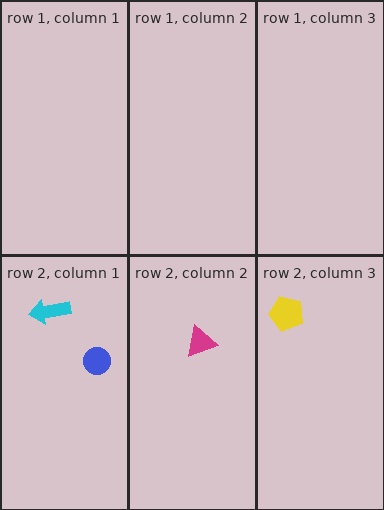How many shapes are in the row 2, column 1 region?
2.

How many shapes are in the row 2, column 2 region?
1.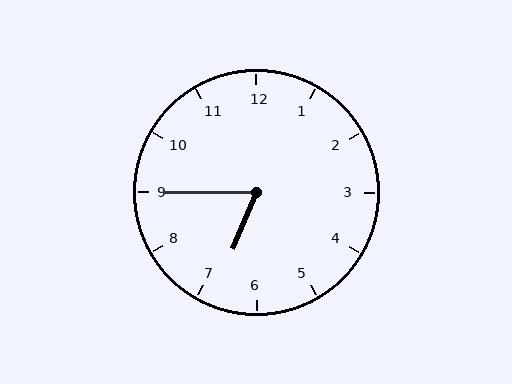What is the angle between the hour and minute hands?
Approximately 68 degrees.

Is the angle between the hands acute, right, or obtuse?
It is acute.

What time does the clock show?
6:45.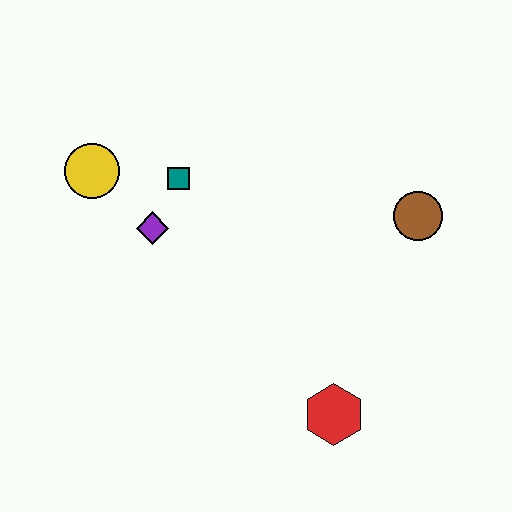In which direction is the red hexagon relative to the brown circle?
The red hexagon is below the brown circle.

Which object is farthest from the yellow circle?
The red hexagon is farthest from the yellow circle.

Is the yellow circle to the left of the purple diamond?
Yes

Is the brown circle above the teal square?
No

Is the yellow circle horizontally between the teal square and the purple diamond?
No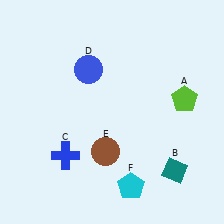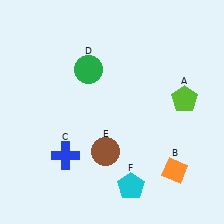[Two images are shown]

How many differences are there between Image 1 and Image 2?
There are 2 differences between the two images.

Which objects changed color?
B changed from teal to orange. D changed from blue to green.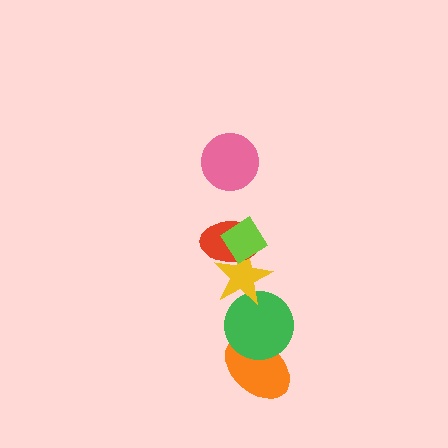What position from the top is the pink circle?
The pink circle is 1st from the top.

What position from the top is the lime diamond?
The lime diamond is 2nd from the top.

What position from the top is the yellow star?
The yellow star is 4th from the top.